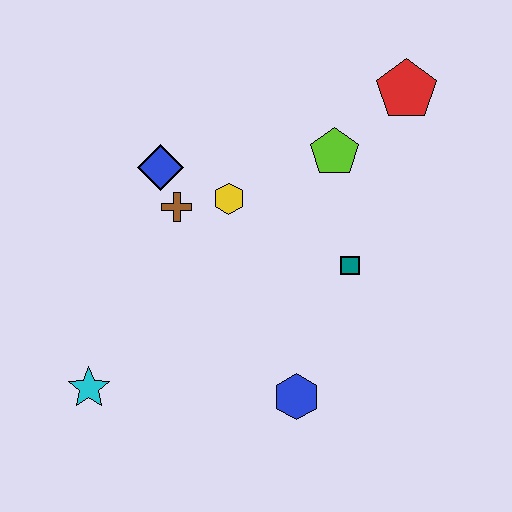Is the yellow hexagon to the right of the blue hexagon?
No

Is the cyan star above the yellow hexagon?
No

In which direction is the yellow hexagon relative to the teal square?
The yellow hexagon is to the left of the teal square.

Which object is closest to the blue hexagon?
The teal square is closest to the blue hexagon.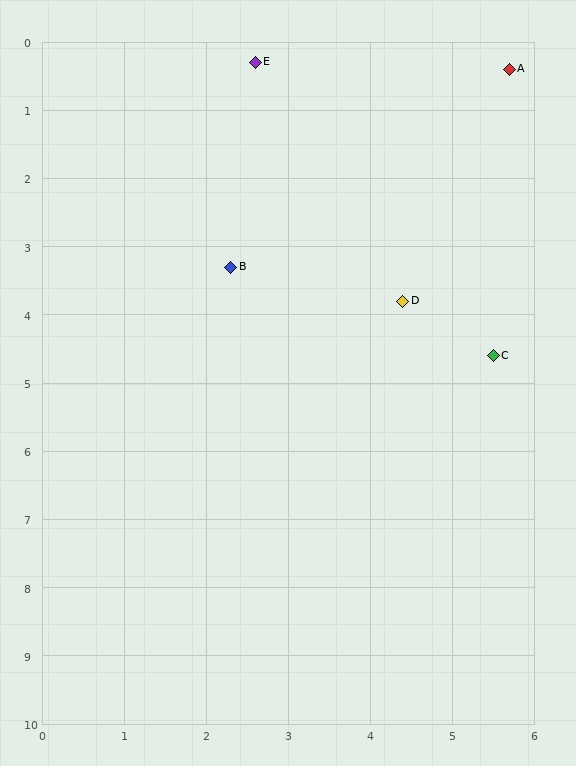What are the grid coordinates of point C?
Point C is at approximately (5.5, 4.6).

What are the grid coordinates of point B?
Point B is at approximately (2.3, 3.3).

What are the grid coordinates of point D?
Point D is at approximately (4.4, 3.8).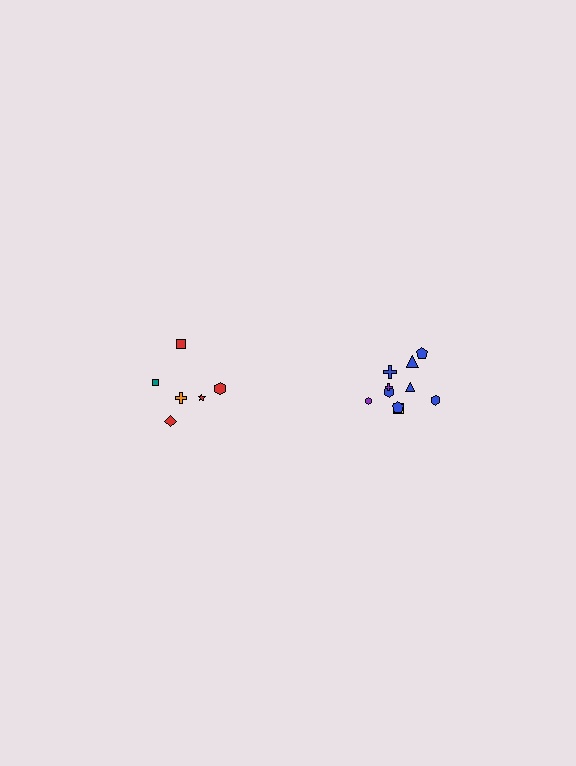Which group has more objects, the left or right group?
The right group.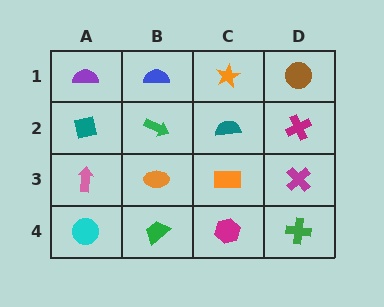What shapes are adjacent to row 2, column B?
A blue semicircle (row 1, column B), an orange ellipse (row 3, column B), a teal square (row 2, column A), a teal semicircle (row 2, column C).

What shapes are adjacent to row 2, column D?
A brown circle (row 1, column D), a magenta cross (row 3, column D), a teal semicircle (row 2, column C).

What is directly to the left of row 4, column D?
A magenta hexagon.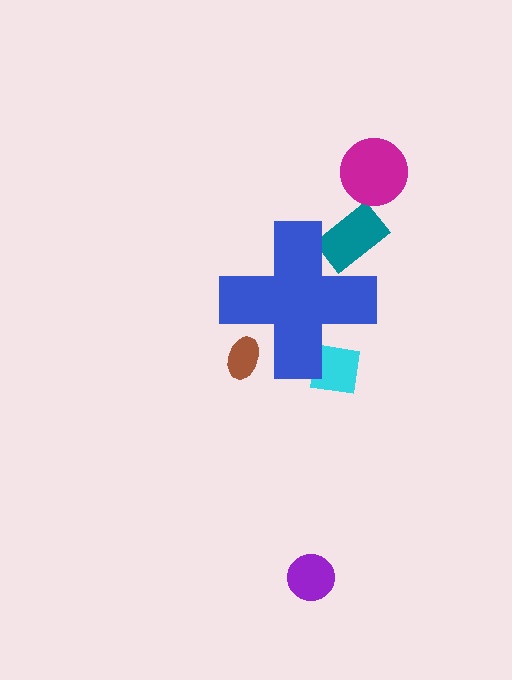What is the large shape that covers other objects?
A blue cross.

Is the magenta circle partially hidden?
No, the magenta circle is fully visible.